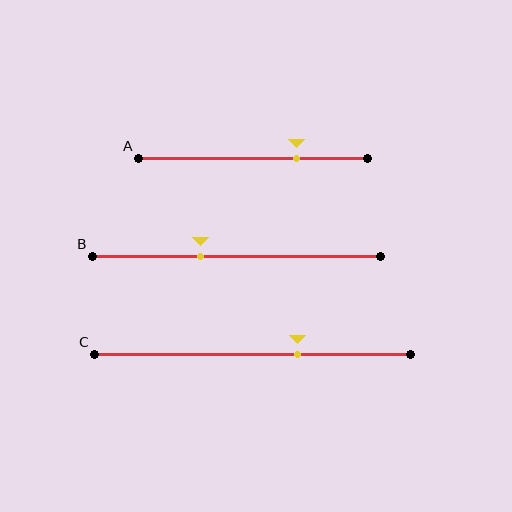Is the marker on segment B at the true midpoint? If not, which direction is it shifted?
No, the marker on segment B is shifted to the left by about 12% of the segment length.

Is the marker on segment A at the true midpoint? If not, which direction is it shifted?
No, the marker on segment A is shifted to the right by about 19% of the segment length.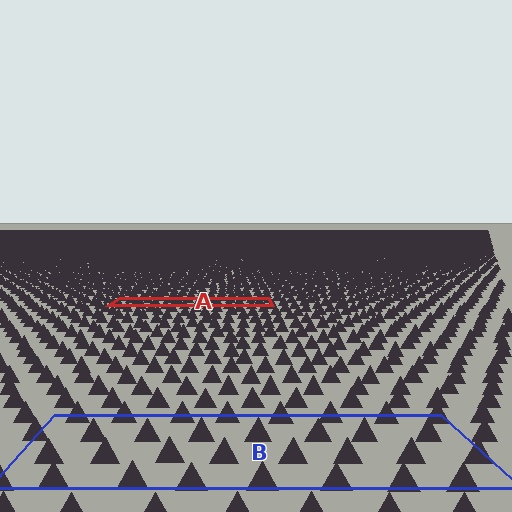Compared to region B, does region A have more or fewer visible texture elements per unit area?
Region A has more texture elements per unit area — they are packed more densely because it is farther away.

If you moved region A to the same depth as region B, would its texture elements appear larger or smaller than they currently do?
They would appear larger. At a closer depth, the same texture elements are projected at a bigger on-screen size.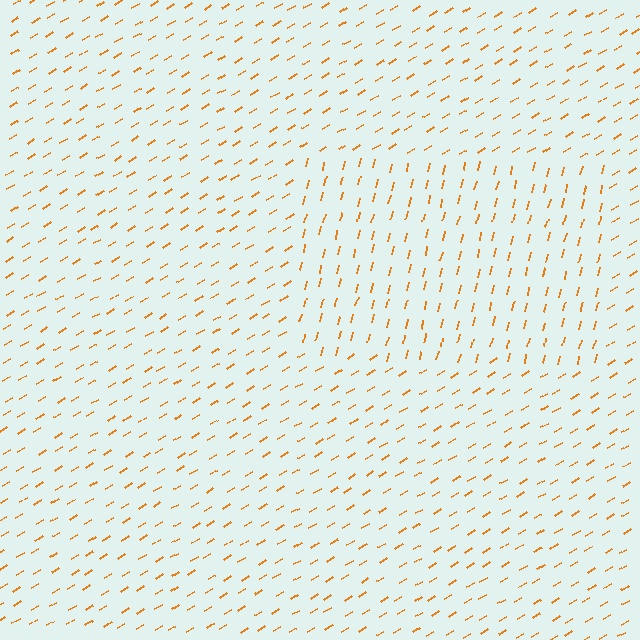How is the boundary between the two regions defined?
The boundary is defined purely by a change in line orientation (approximately 45 degrees difference). All lines are the same color and thickness.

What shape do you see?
I see a rectangle.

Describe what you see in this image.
The image is filled with small orange line segments. A rectangle region in the image has lines oriented differently from the surrounding lines, creating a visible texture boundary.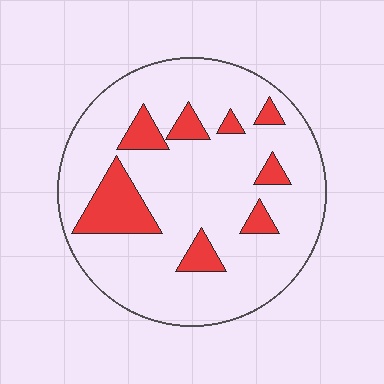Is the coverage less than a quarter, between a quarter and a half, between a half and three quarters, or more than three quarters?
Less than a quarter.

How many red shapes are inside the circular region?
8.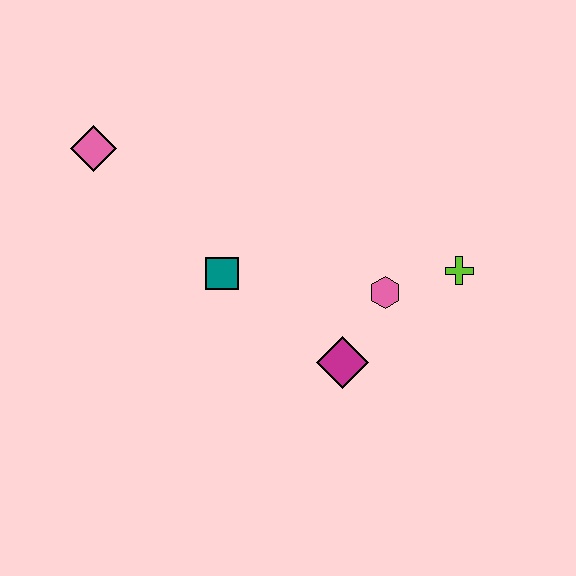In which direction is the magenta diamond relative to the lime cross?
The magenta diamond is to the left of the lime cross.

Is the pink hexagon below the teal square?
Yes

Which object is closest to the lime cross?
The pink hexagon is closest to the lime cross.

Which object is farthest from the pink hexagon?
The pink diamond is farthest from the pink hexagon.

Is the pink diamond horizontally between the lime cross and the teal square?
No